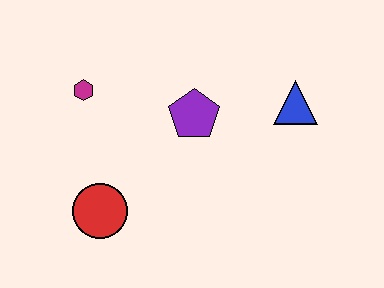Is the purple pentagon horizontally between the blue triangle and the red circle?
Yes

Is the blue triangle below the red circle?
No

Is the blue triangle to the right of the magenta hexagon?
Yes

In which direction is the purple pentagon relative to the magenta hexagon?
The purple pentagon is to the right of the magenta hexagon.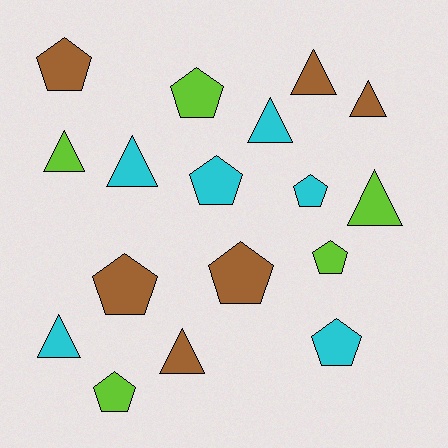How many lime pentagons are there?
There are 3 lime pentagons.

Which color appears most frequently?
Cyan, with 6 objects.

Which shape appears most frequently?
Pentagon, with 9 objects.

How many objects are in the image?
There are 17 objects.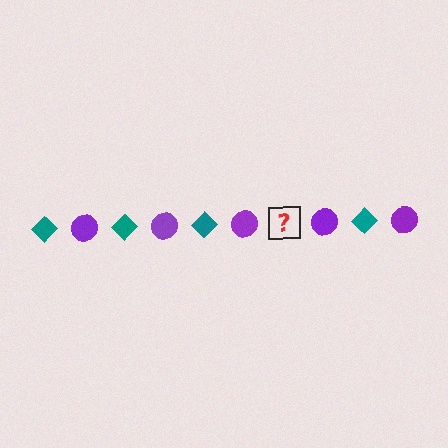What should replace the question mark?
The question mark should be replaced with a teal diamond.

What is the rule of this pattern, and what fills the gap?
The rule is that the pattern alternates between teal diamond and purple circle. The gap should be filled with a teal diamond.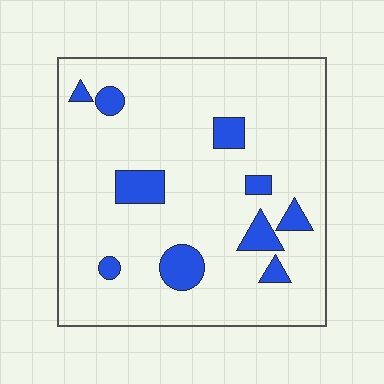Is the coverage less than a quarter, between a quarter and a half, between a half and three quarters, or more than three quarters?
Less than a quarter.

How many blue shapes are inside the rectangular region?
10.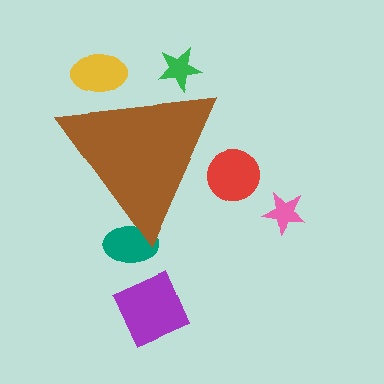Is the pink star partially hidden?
No, the pink star is fully visible.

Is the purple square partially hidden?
No, the purple square is fully visible.